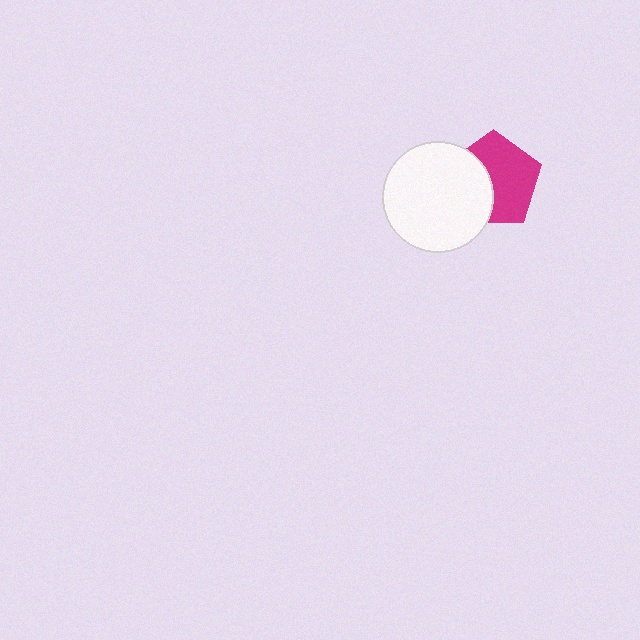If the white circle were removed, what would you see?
You would see the complete magenta pentagon.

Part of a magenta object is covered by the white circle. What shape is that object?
It is a pentagon.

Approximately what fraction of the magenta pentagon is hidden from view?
Roughly 40% of the magenta pentagon is hidden behind the white circle.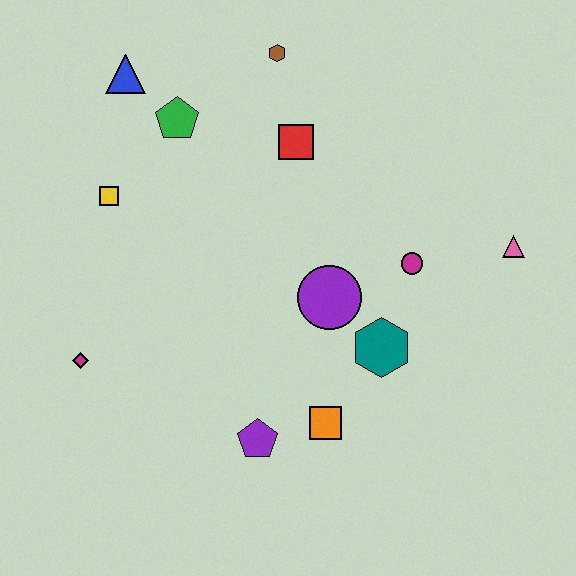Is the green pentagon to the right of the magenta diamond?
Yes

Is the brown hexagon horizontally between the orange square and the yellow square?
Yes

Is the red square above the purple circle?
Yes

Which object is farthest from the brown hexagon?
The purple pentagon is farthest from the brown hexagon.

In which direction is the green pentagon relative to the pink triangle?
The green pentagon is to the left of the pink triangle.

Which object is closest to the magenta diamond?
The yellow square is closest to the magenta diamond.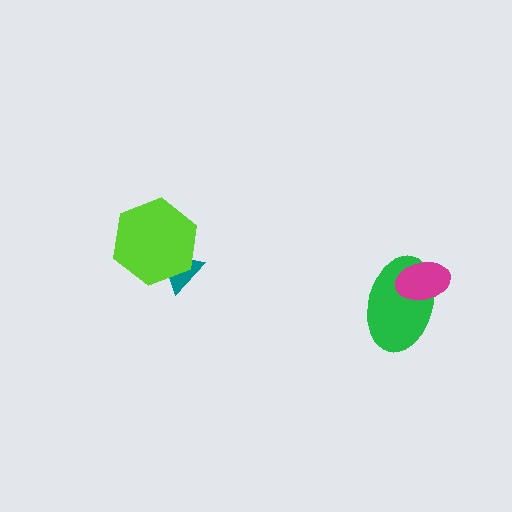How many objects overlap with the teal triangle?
1 object overlaps with the teal triangle.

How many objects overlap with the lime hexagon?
1 object overlaps with the lime hexagon.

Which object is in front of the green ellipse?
The magenta ellipse is in front of the green ellipse.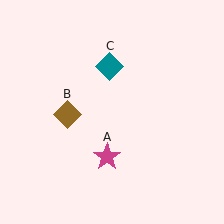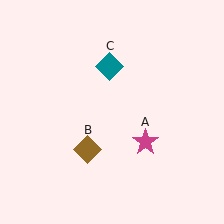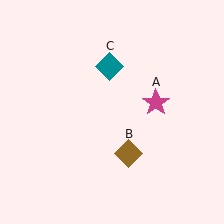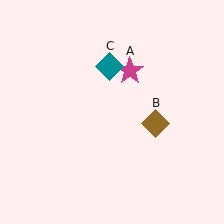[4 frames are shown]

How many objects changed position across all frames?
2 objects changed position: magenta star (object A), brown diamond (object B).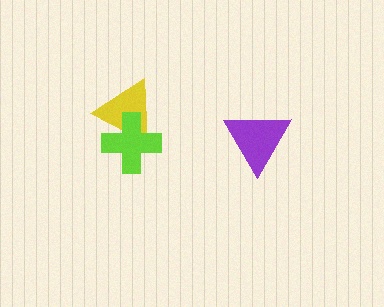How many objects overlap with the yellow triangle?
1 object overlaps with the yellow triangle.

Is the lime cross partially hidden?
No, no other shape covers it.